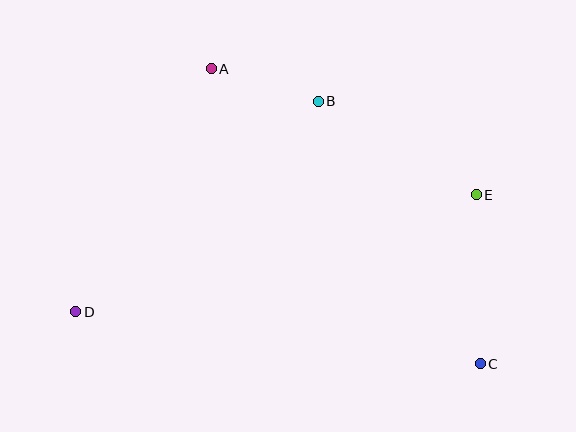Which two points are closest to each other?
Points A and B are closest to each other.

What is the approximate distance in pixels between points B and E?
The distance between B and E is approximately 183 pixels.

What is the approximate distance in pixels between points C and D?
The distance between C and D is approximately 408 pixels.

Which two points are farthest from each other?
Points D and E are farthest from each other.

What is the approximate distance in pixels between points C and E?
The distance between C and E is approximately 169 pixels.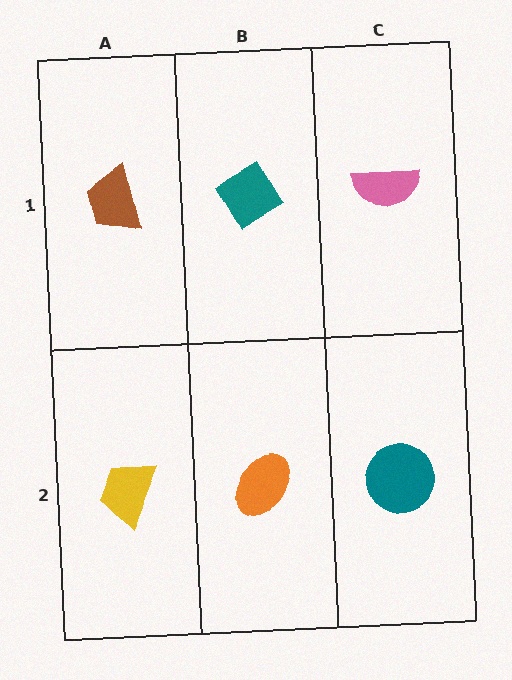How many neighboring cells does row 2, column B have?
3.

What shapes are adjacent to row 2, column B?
A teal diamond (row 1, column B), a yellow trapezoid (row 2, column A), a teal circle (row 2, column C).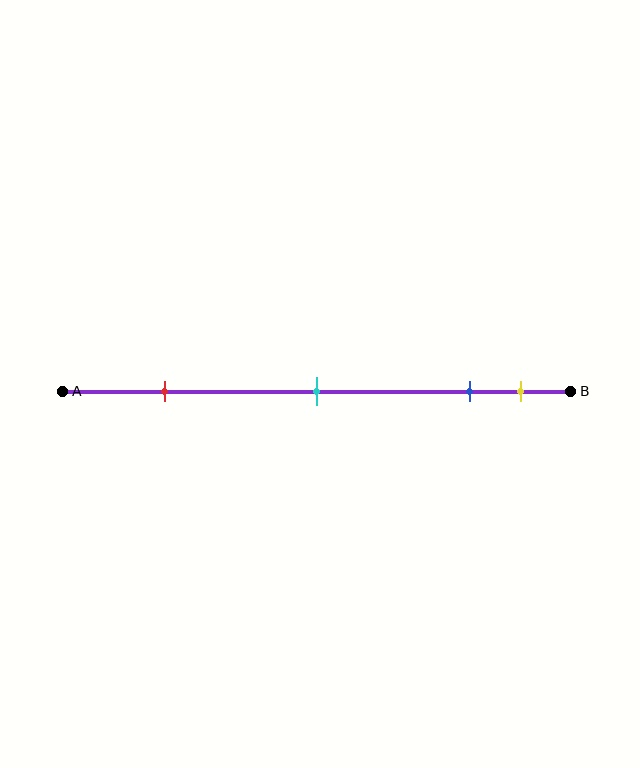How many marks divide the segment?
There are 4 marks dividing the segment.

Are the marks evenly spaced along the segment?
No, the marks are not evenly spaced.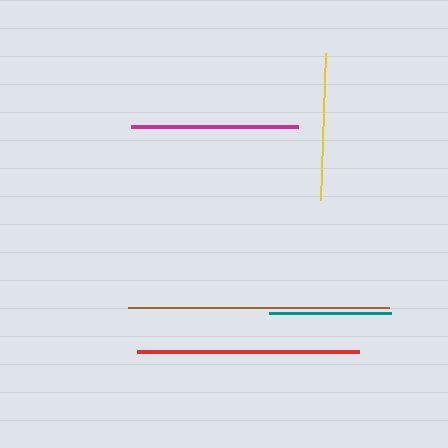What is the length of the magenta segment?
The magenta segment is approximately 167 pixels long.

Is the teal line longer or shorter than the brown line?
The brown line is longer than the teal line.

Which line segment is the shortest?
The teal line is the shortest at approximately 121 pixels.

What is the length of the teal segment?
The teal segment is approximately 121 pixels long.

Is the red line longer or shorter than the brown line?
The brown line is longer than the red line.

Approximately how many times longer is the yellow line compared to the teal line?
The yellow line is approximately 1.2 times the length of the teal line.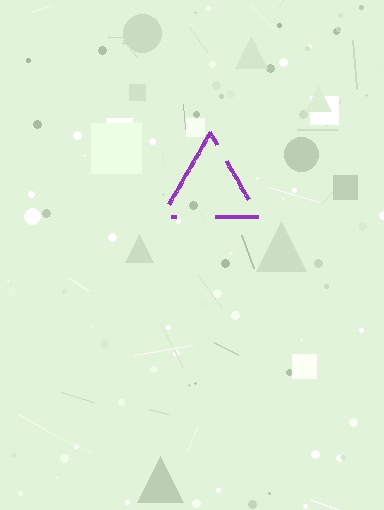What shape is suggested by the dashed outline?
The dashed outline suggests a triangle.